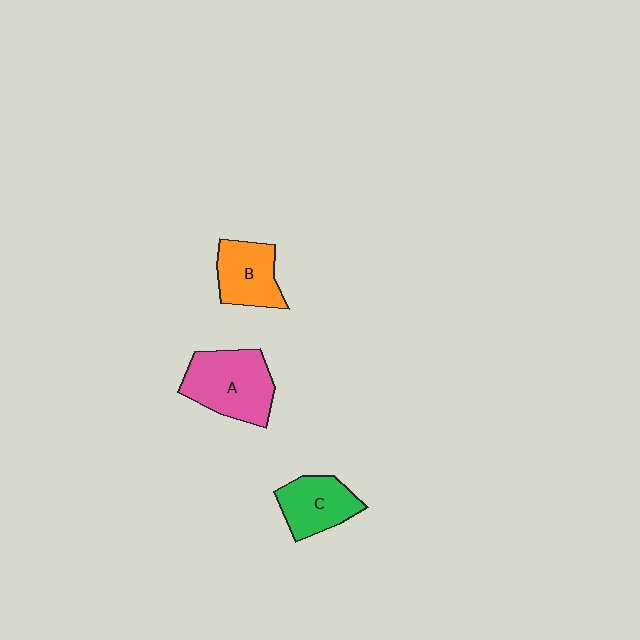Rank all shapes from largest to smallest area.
From largest to smallest: A (pink), B (orange), C (green).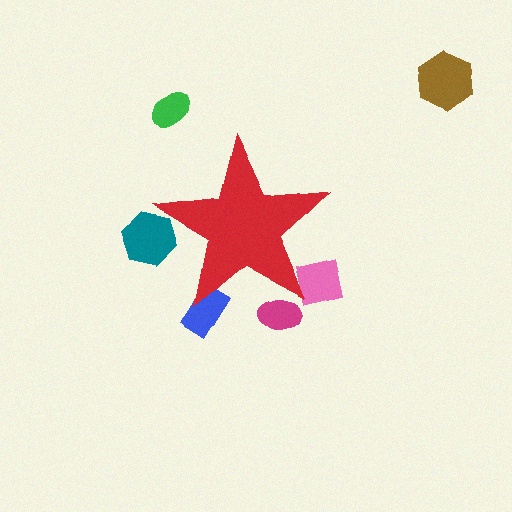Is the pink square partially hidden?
Yes, the pink square is partially hidden behind the red star.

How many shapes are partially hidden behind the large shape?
4 shapes are partially hidden.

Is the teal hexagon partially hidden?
Yes, the teal hexagon is partially hidden behind the red star.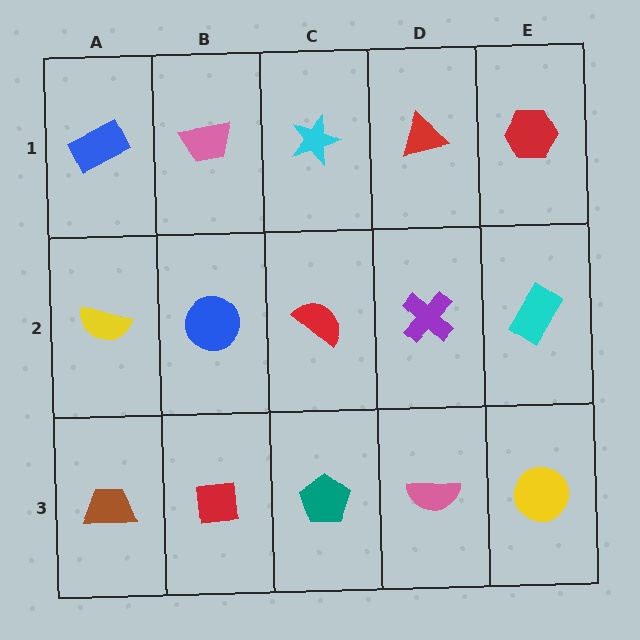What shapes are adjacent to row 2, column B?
A pink trapezoid (row 1, column B), a red square (row 3, column B), a yellow semicircle (row 2, column A), a red semicircle (row 2, column C).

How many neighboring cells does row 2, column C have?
4.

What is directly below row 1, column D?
A purple cross.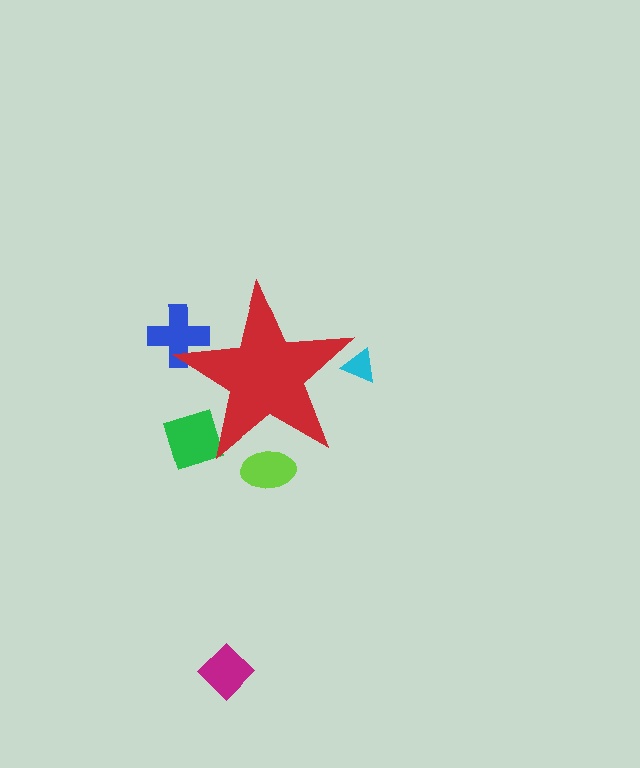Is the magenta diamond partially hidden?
No, the magenta diamond is fully visible.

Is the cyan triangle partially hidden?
Yes, the cyan triangle is partially hidden behind the red star.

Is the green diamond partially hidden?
Yes, the green diamond is partially hidden behind the red star.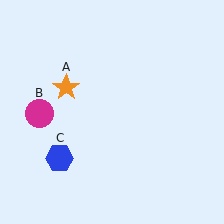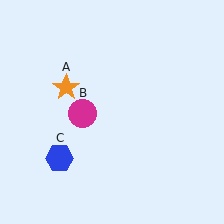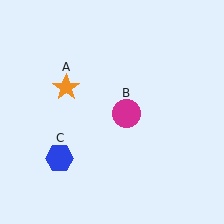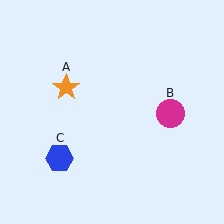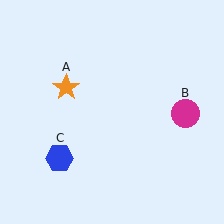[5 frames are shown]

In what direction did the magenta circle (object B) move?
The magenta circle (object B) moved right.